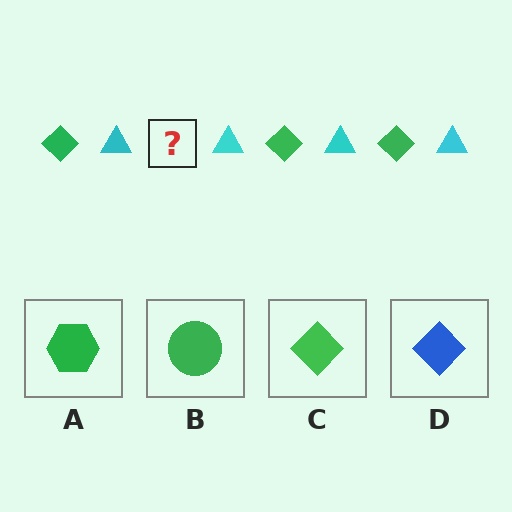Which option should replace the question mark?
Option C.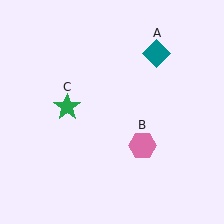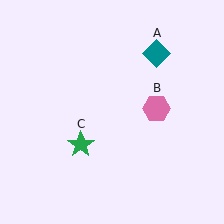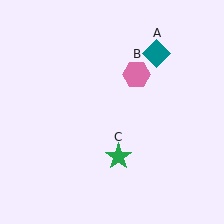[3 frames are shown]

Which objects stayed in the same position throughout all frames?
Teal diamond (object A) remained stationary.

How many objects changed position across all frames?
2 objects changed position: pink hexagon (object B), green star (object C).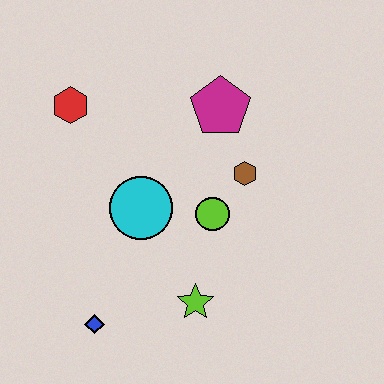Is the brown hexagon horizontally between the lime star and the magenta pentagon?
No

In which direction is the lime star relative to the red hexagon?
The lime star is below the red hexagon.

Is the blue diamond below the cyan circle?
Yes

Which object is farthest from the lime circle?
The red hexagon is farthest from the lime circle.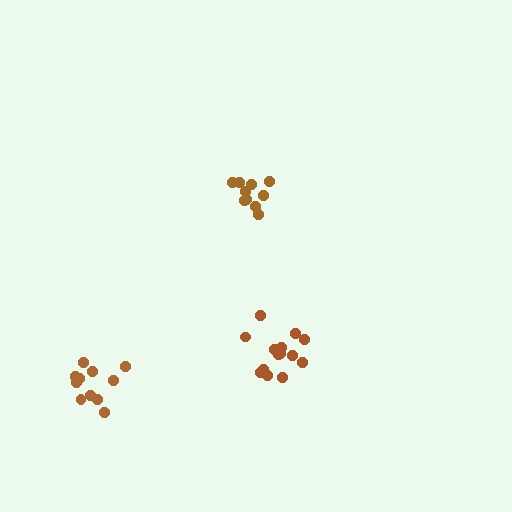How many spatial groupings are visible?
There are 3 spatial groupings.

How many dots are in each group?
Group 1: 14 dots, Group 2: 10 dots, Group 3: 11 dots (35 total).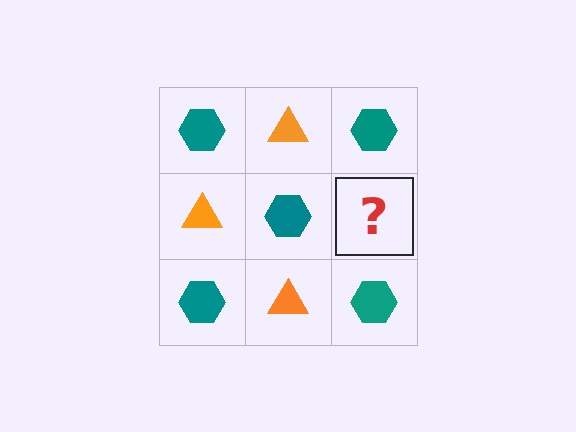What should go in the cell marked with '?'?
The missing cell should contain an orange triangle.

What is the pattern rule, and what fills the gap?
The rule is that it alternates teal hexagon and orange triangle in a checkerboard pattern. The gap should be filled with an orange triangle.